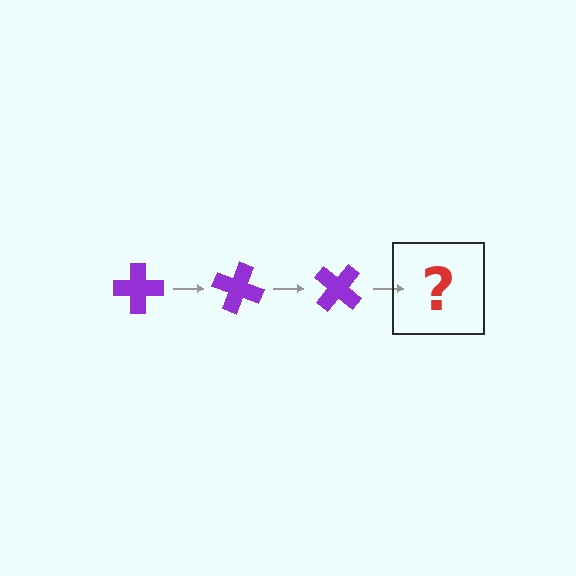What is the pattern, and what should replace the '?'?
The pattern is that the cross rotates 20 degrees each step. The '?' should be a purple cross rotated 60 degrees.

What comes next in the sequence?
The next element should be a purple cross rotated 60 degrees.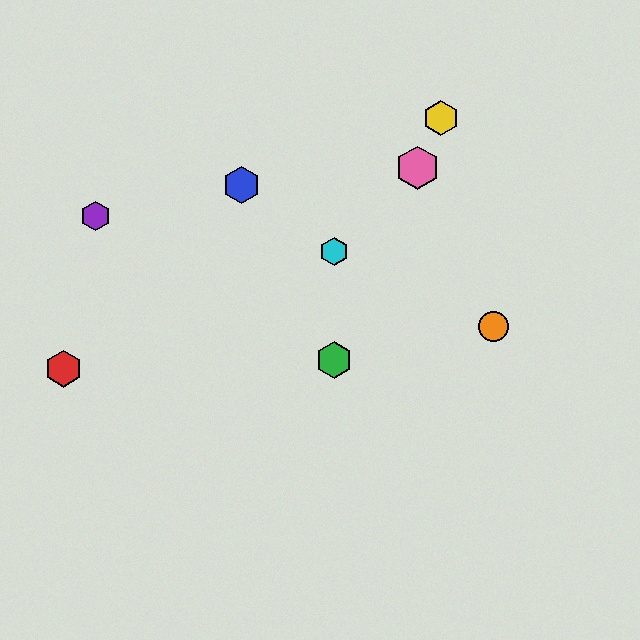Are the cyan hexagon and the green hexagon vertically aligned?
Yes, both are at x≈334.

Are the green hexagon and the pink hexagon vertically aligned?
No, the green hexagon is at x≈334 and the pink hexagon is at x≈417.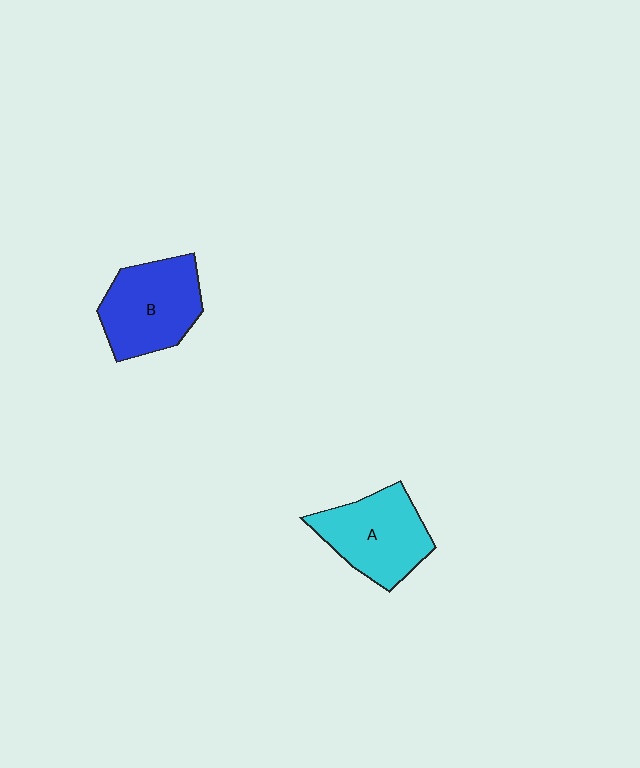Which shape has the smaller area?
Shape A (cyan).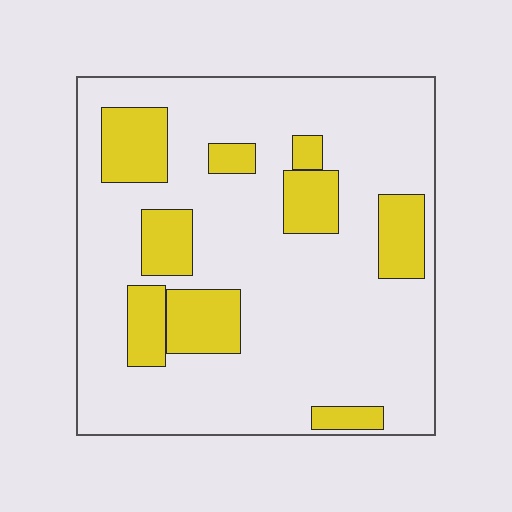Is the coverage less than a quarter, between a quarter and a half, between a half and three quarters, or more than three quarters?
Less than a quarter.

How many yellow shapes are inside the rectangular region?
9.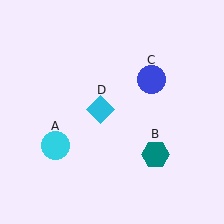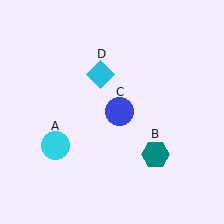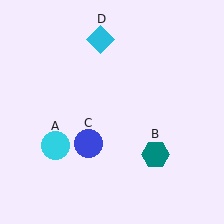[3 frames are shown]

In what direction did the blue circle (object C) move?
The blue circle (object C) moved down and to the left.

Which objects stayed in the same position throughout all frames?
Cyan circle (object A) and teal hexagon (object B) remained stationary.